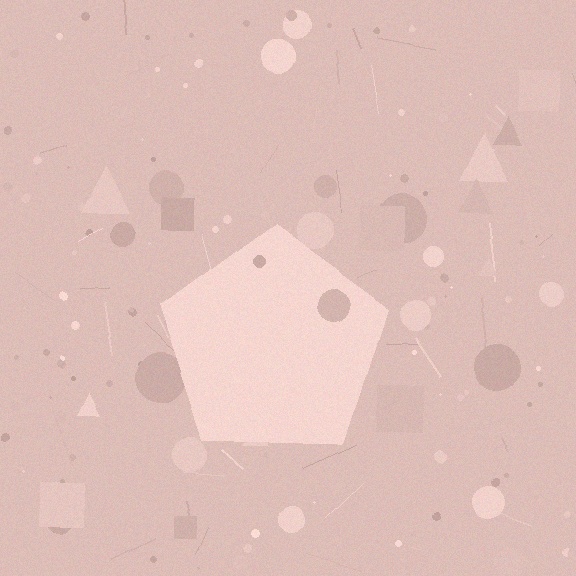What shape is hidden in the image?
A pentagon is hidden in the image.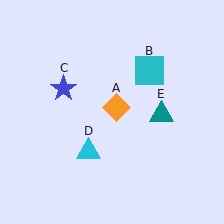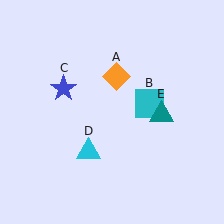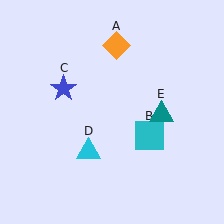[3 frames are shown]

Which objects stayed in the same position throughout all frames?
Blue star (object C) and cyan triangle (object D) and teal triangle (object E) remained stationary.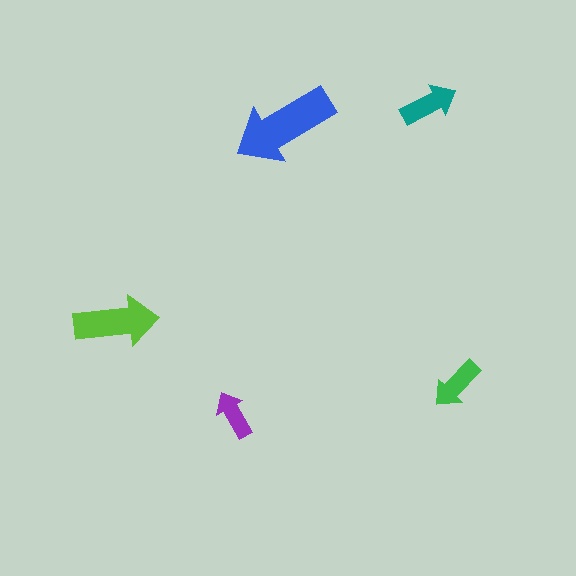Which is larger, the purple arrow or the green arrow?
The green one.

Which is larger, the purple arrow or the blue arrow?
The blue one.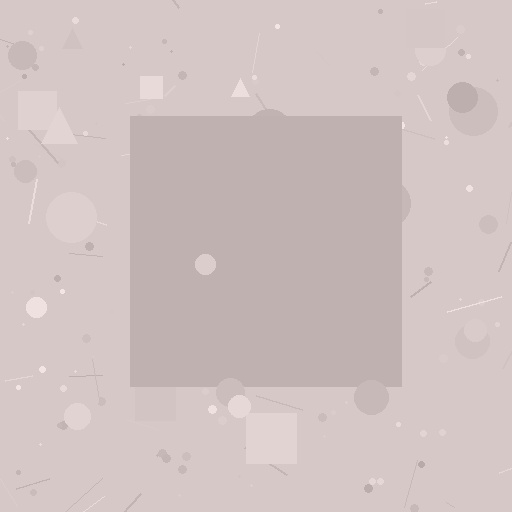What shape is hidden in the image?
A square is hidden in the image.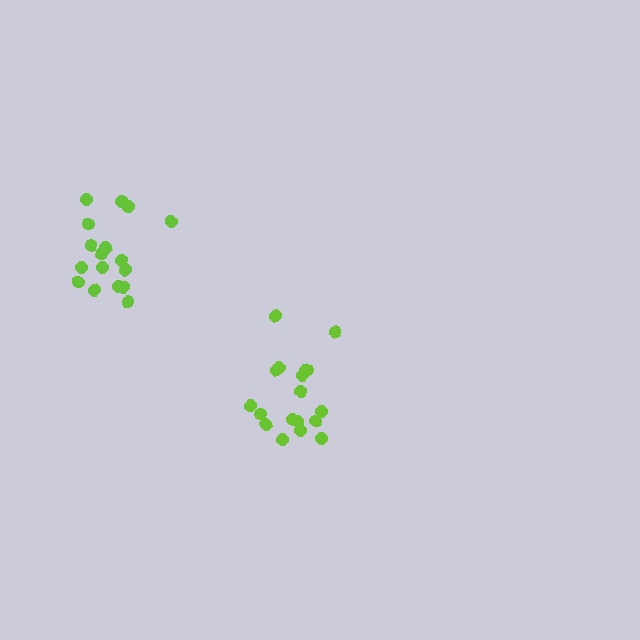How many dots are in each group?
Group 1: 17 dots, Group 2: 18 dots (35 total).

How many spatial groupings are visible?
There are 2 spatial groupings.